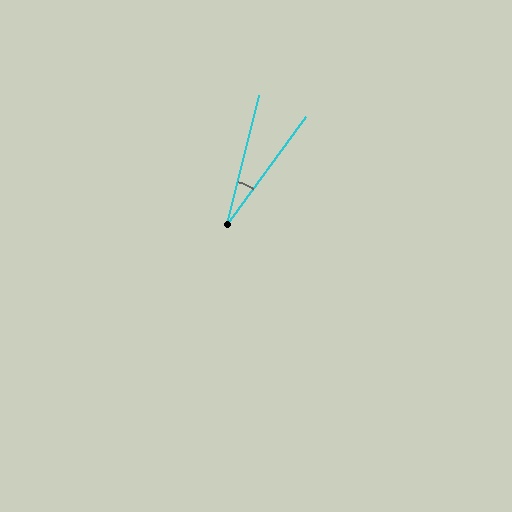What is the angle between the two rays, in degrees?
Approximately 22 degrees.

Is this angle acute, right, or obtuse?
It is acute.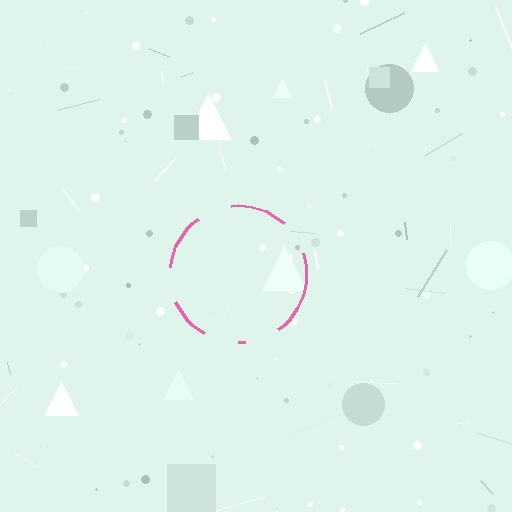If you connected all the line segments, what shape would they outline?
They would outline a circle.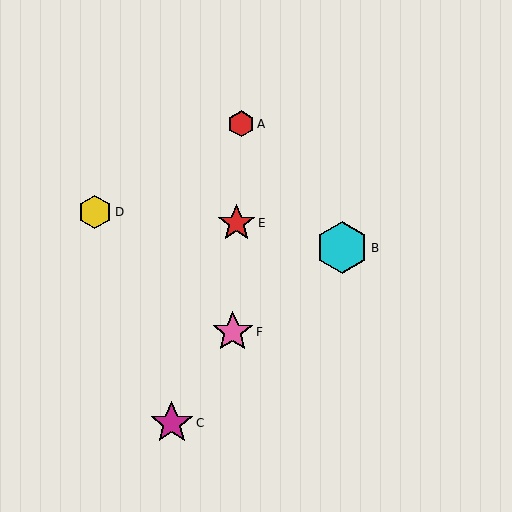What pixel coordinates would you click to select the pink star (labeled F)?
Click at (233, 332) to select the pink star F.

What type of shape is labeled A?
Shape A is a red hexagon.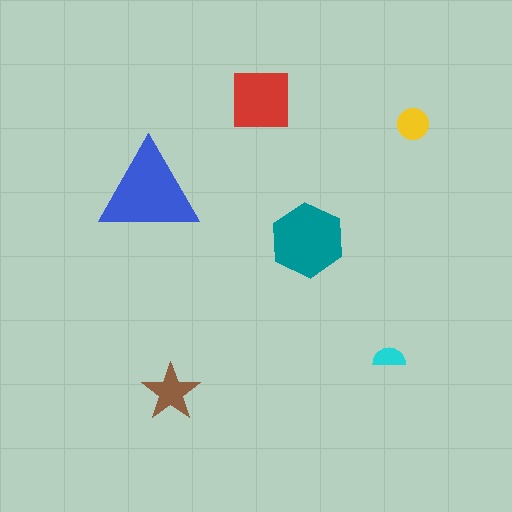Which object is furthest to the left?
The blue triangle is leftmost.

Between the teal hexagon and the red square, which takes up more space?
The teal hexagon.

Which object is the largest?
The blue triangle.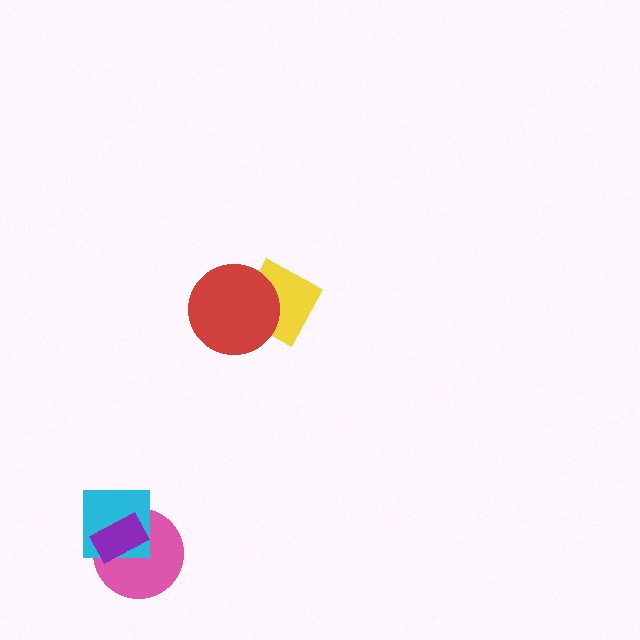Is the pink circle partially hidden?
Yes, it is partially covered by another shape.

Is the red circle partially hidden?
No, no other shape covers it.